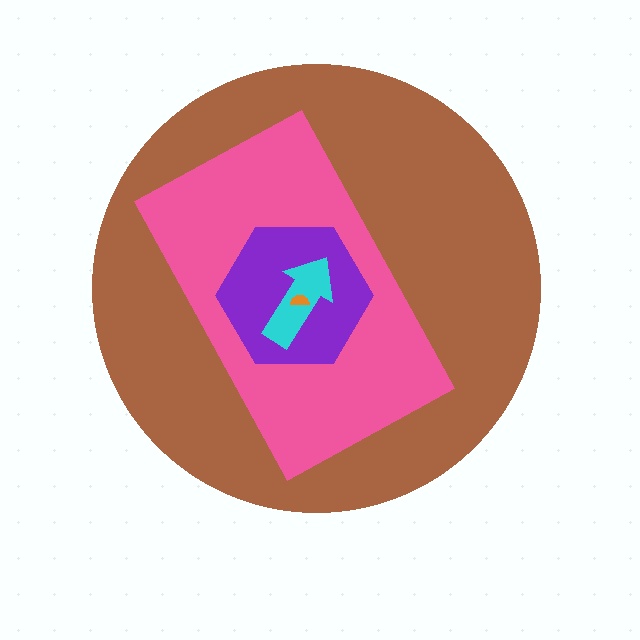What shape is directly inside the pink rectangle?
The purple hexagon.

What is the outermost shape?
The brown circle.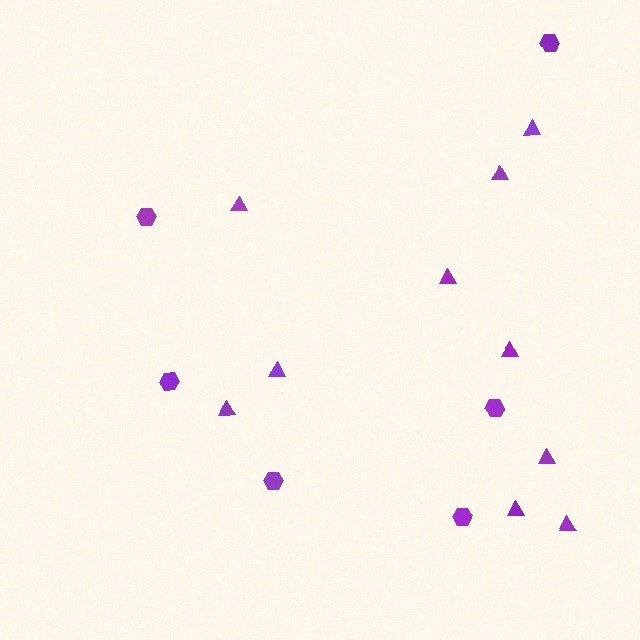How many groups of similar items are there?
There are 2 groups: one group of triangles (10) and one group of hexagons (6).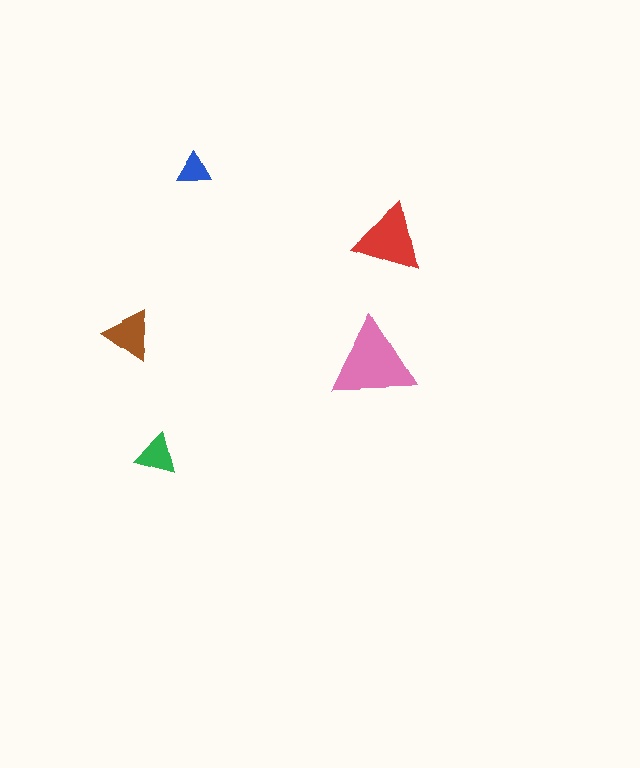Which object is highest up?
The blue triangle is topmost.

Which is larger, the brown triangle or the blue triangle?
The brown one.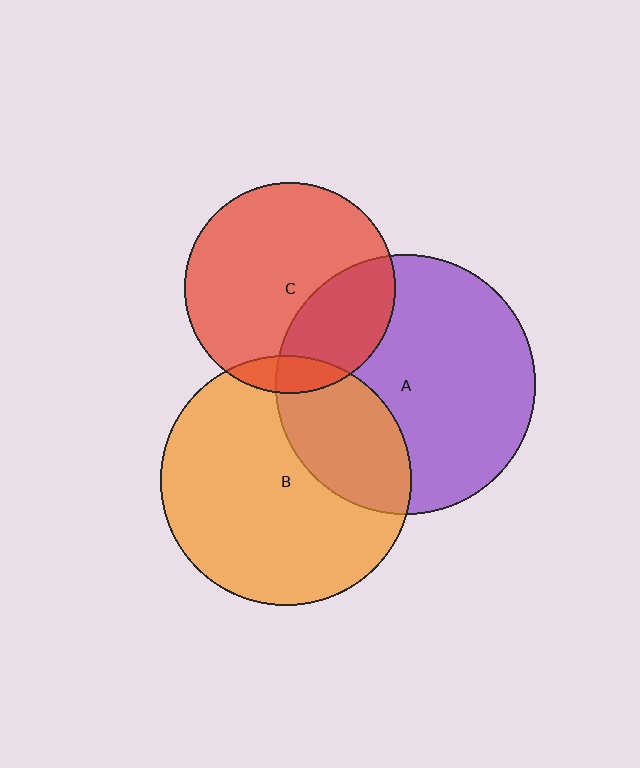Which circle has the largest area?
Circle A (purple).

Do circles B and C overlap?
Yes.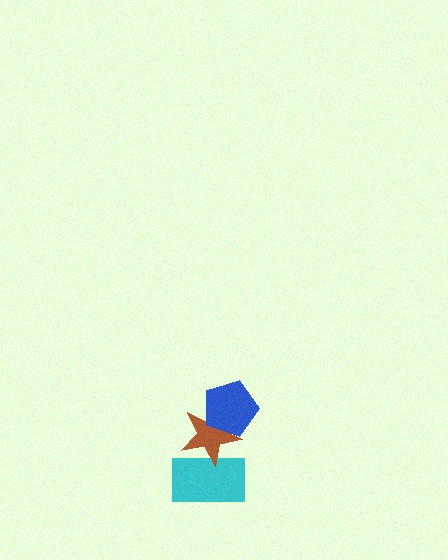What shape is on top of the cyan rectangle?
The brown star is on top of the cyan rectangle.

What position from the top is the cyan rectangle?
The cyan rectangle is 3rd from the top.